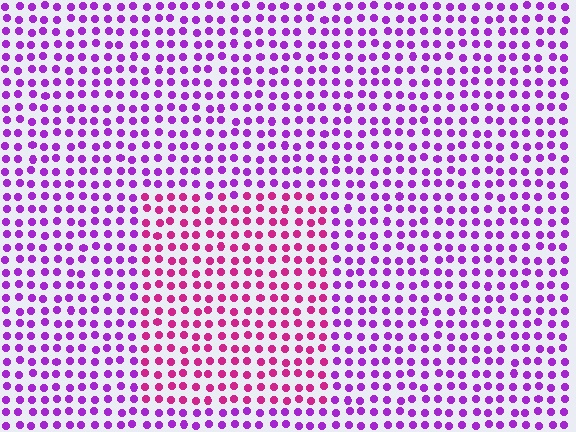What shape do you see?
I see a rectangle.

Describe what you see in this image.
The image is filled with small purple elements in a uniform arrangement. A rectangle-shaped region is visible where the elements are tinted to a slightly different hue, forming a subtle color boundary.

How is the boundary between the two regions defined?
The boundary is defined purely by a slight shift in hue (about 38 degrees). Spacing, size, and orientation are identical on both sides.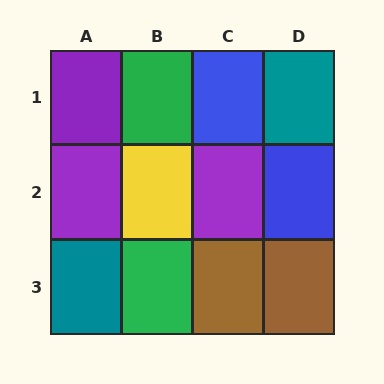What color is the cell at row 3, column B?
Green.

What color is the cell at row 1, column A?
Purple.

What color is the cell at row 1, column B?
Green.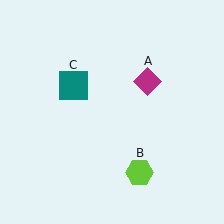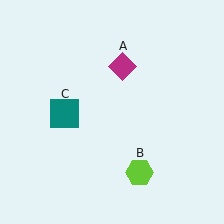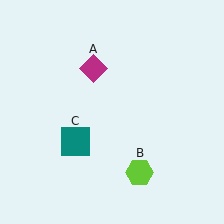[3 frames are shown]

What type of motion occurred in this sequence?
The magenta diamond (object A), teal square (object C) rotated counterclockwise around the center of the scene.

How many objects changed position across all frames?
2 objects changed position: magenta diamond (object A), teal square (object C).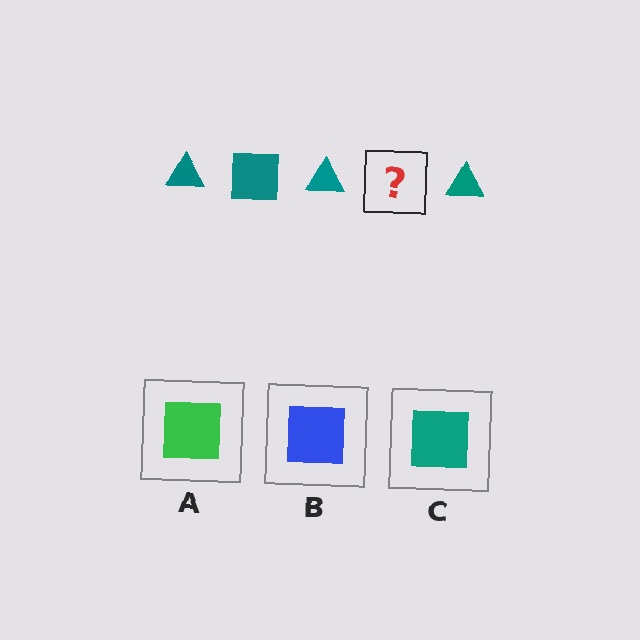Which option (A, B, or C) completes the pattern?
C.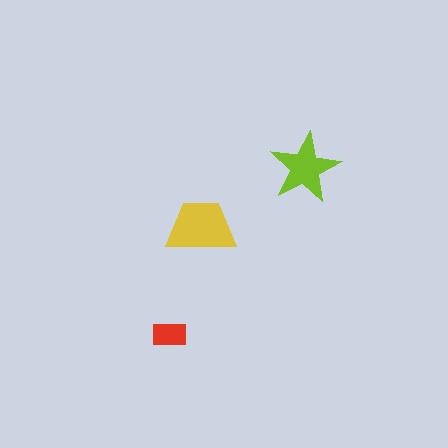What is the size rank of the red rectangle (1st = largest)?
3rd.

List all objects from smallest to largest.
The red rectangle, the lime star, the yellow trapezoid.